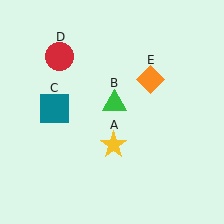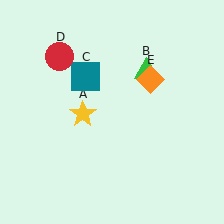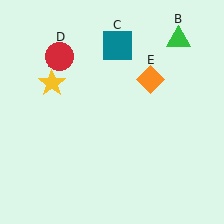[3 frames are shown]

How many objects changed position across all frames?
3 objects changed position: yellow star (object A), green triangle (object B), teal square (object C).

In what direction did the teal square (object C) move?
The teal square (object C) moved up and to the right.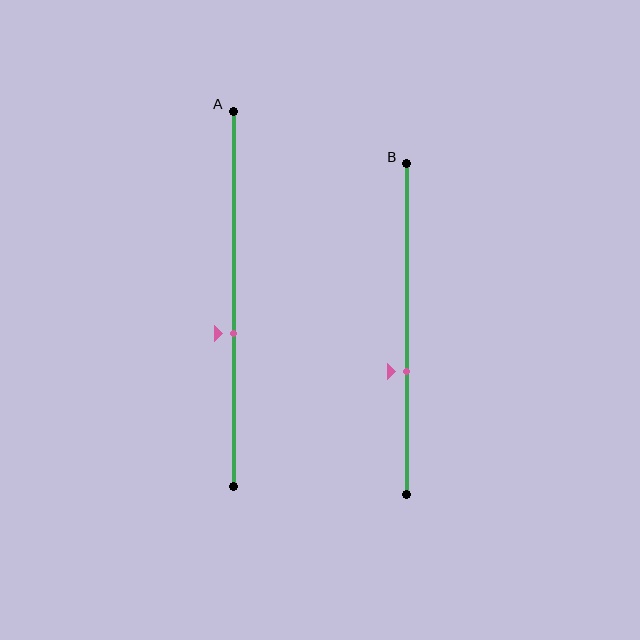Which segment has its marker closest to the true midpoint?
Segment A has its marker closest to the true midpoint.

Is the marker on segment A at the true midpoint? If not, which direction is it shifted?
No, the marker on segment A is shifted downward by about 9% of the segment length.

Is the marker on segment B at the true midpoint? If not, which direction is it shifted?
No, the marker on segment B is shifted downward by about 13% of the segment length.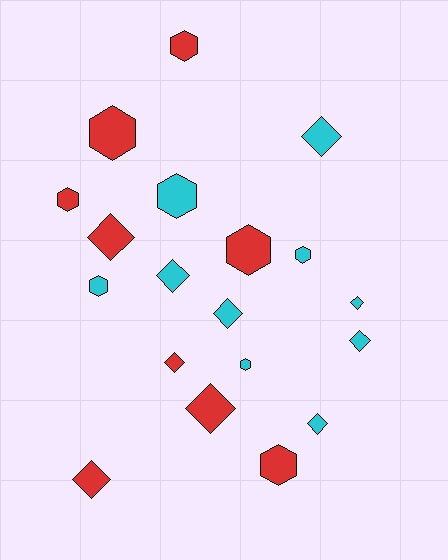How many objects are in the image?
There are 19 objects.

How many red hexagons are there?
There are 5 red hexagons.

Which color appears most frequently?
Cyan, with 10 objects.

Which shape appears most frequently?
Diamond, with 10 objects.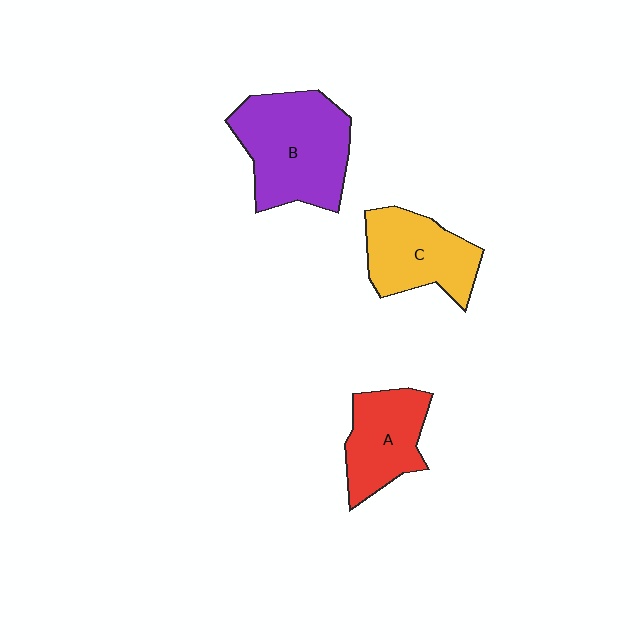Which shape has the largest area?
Shape B (purple).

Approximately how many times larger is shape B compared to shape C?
Approximately 1.4 times.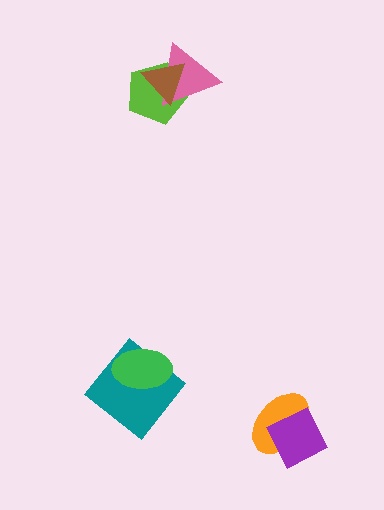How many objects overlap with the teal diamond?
1 object overlaps with the teal diamond.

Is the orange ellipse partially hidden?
Yes, it is partially covered by another shape.